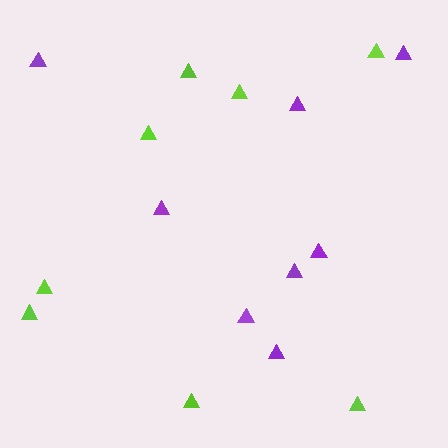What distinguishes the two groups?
There are 2 groups: one group of purple triangles (8) and one group of lime triangles (8).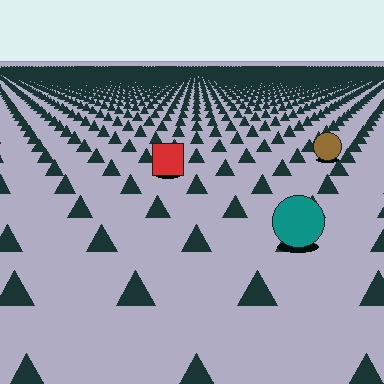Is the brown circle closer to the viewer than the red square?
No. The red square is closer — you can tell from the texture gradient: the ground texture is coarser near it.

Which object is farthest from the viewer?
The brown circle is farthest from the viewer. It appears smaller and the ground texture around it is denser.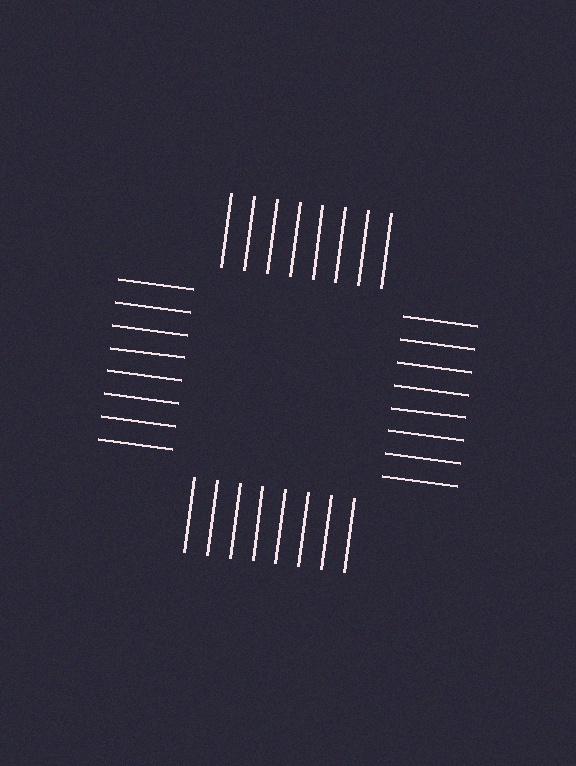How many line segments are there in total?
32 — 8 along each of the 4 edges.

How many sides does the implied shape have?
4 sides — the line-ends trace a square.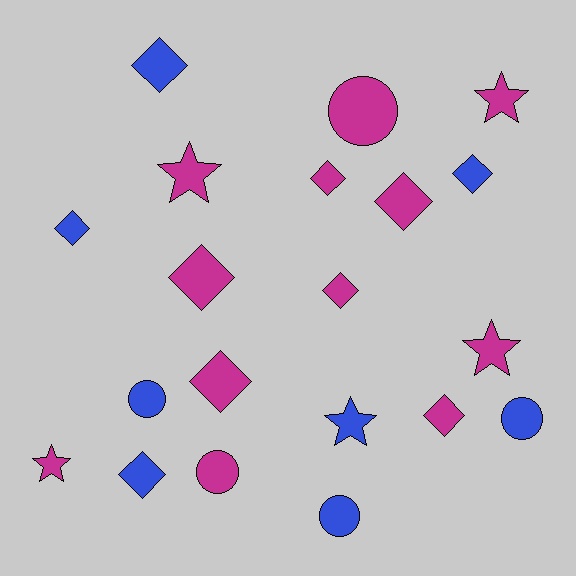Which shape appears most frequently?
Diamond, with 10 objects.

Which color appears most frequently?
Magenta, with 12 objects.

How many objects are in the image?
There are 20 objects.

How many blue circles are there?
There are 3 blue circles.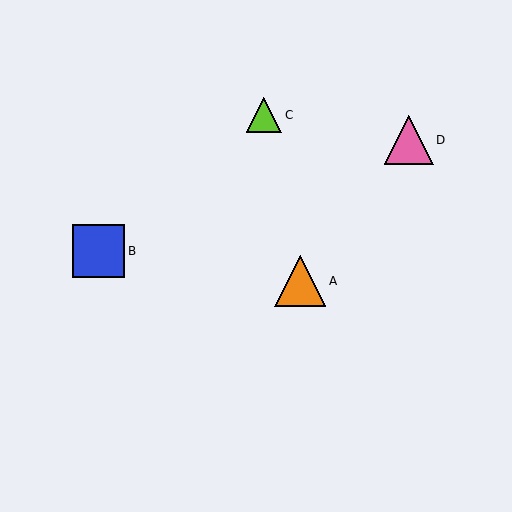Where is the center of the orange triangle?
The center of the orange triangle is at (300, 281).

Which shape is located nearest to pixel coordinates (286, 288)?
The orange triangle (labeled A) at (300, 281) is nearest to that location.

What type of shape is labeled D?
Shape D is a pink triangle.